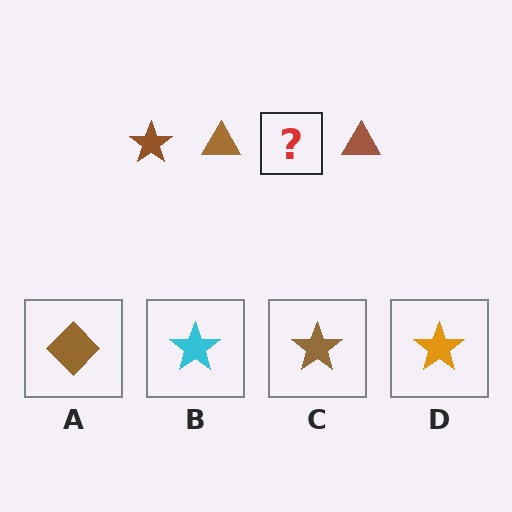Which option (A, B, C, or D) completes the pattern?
C.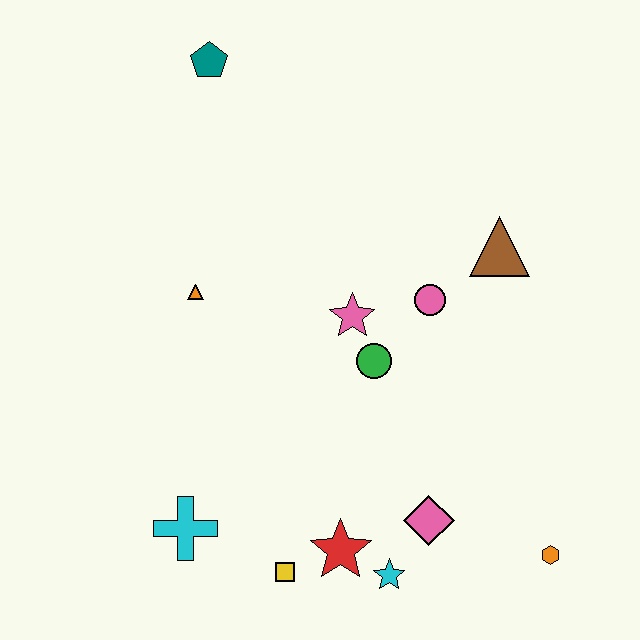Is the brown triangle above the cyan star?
Yes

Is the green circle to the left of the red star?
No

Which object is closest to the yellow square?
The red star is closest to the yellow square.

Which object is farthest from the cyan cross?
The teal pentagon is farthest from the cyan cross.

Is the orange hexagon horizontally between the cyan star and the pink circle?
No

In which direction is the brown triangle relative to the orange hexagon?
The brown triangle is above the orange hexagon.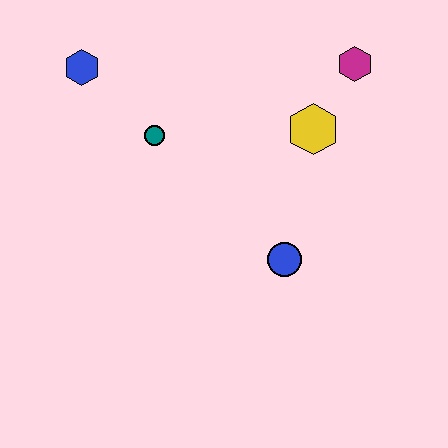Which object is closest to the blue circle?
The yellow hexagon is closest to the blue circle.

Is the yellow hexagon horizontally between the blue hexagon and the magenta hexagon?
Yes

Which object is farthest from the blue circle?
The blue hexagon is farthest from the blue circle.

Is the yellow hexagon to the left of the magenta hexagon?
Yes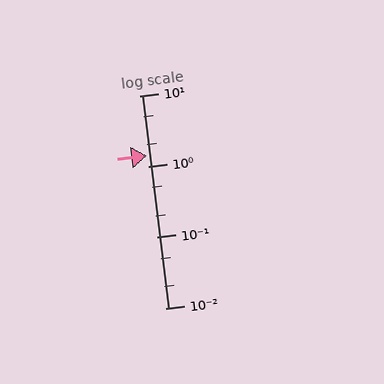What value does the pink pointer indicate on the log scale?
The pointer indicates approximately 1.4.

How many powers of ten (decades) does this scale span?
The scale spans 3 decades, from 0.01 to 10.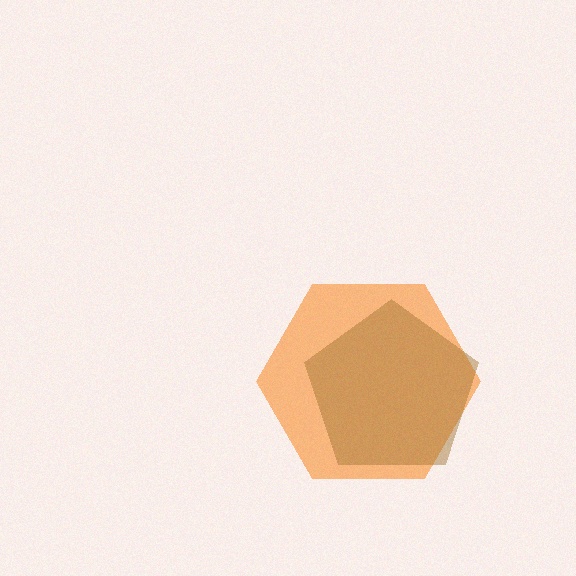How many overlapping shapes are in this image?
There are 2 overlapping shapes in the image.